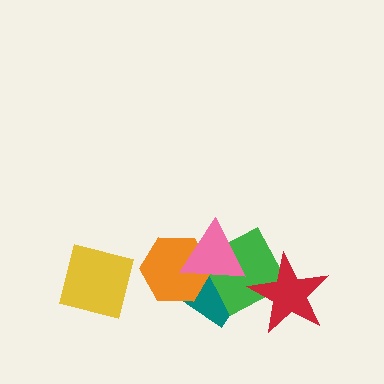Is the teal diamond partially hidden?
Yes, it is partially covered by another shape.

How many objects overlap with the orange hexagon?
2 objects overlap with the orange hexagon.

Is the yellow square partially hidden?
No, no other shape covers it.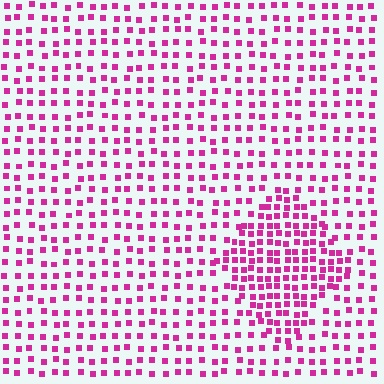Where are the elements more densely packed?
The elements are more densely packed inside the diamond boundary.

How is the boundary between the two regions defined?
The boundary is defined by a change in element density (approximately 1.9x ratio). All elements are the same color, size, and shape.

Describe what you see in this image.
The image contains small magenta elements arranged at two different densities. A diamond-shaped region is visible where the elements are more densely packed than the surrounding area.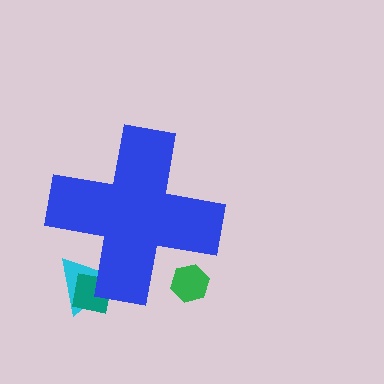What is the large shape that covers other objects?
A blue cross.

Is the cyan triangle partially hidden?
Yes, the cyan triangle is partially hidden behind the blue cross.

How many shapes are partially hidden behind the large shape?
3 shapes are partially hidden.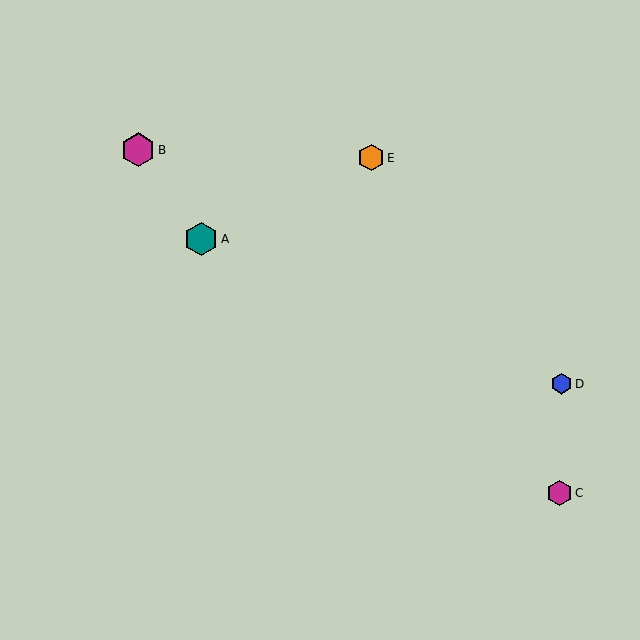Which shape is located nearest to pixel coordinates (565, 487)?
The magenta hexagon (labeled C) at (559, 493) is nearest to that location.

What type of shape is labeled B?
Shape B is a magenta hexagon.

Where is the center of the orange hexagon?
The center of the orange hexagon is at (371, 158).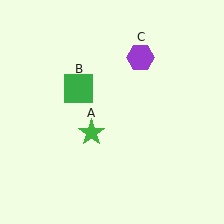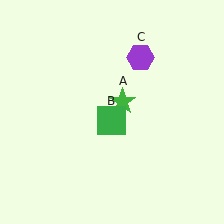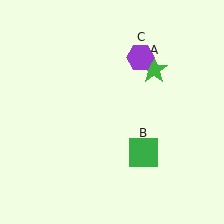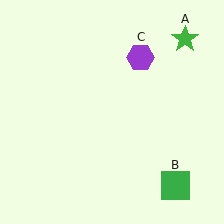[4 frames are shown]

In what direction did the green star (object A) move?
The green star (object A) moved up and to the right.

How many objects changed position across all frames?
2 objects changed position: green star (object A), green square (object B).